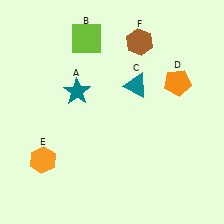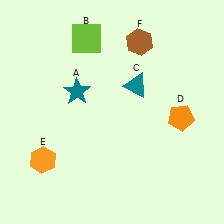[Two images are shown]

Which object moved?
The orange pentagon (D) moved down.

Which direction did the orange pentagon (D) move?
The orange pentagon (D) moved down.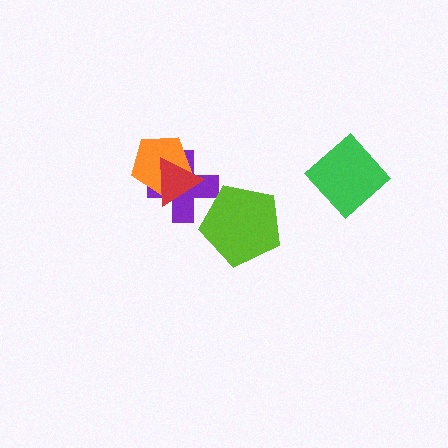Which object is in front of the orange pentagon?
The red triangle is in front of the orange pentagon.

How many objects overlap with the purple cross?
3 objects overlap with the purple cross.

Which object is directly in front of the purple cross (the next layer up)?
The orange pentagon is directly in front of the purple cross.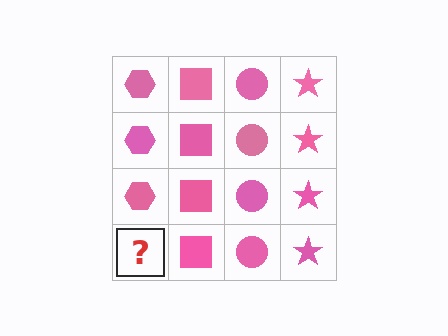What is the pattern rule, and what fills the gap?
The rule is that each column has a consistent shape. The gap should be filled with a pink hexagon.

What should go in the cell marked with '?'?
The missing cell should contain a pink hexagon.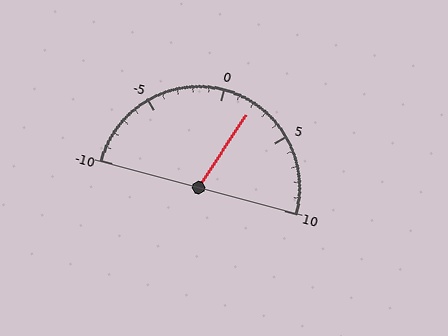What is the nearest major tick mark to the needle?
The nearest major tick mark is 0.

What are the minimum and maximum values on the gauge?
The gauge ranges from -10 to 10.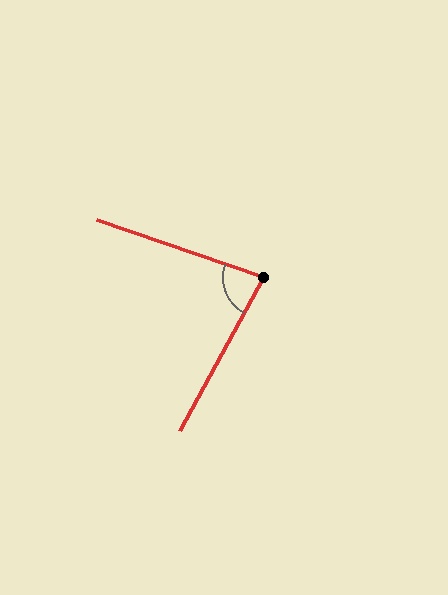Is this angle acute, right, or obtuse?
It is acute.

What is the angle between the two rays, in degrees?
Approximately 80 degrees.